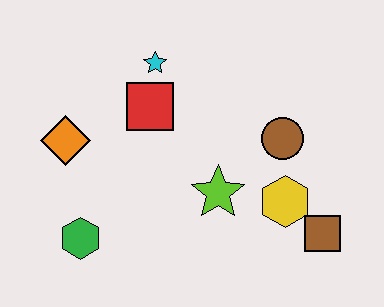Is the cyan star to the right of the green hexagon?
Yes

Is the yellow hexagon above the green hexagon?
Yes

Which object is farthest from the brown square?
The orange diamond is farthest from the brown square.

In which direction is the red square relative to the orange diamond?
The red square is to the right of the orange diamond.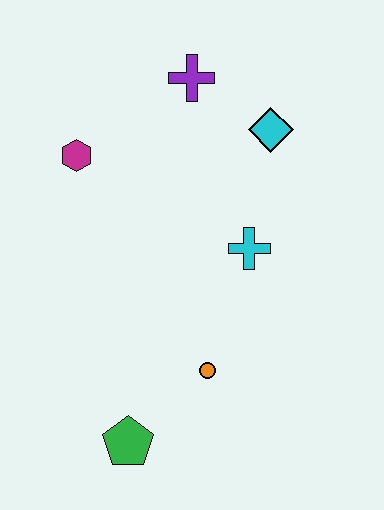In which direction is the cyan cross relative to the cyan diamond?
The cyan cross is below the cyan diamond.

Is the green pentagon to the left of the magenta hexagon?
No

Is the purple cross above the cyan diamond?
Yes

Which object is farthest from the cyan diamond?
The green pentagon is farthest from the cyan diamond.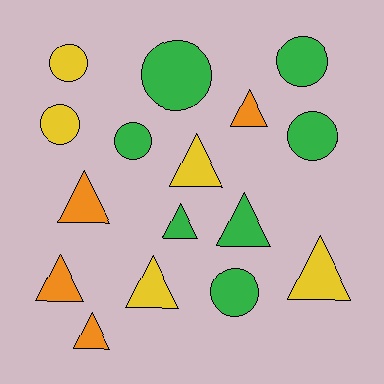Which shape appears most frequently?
Triangle, with 9 objects.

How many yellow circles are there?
There are 2 yellow circles.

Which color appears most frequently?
Green, with 7 objects.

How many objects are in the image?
There are 16 objects.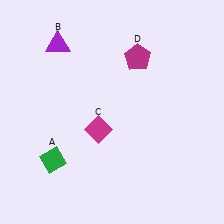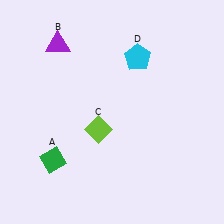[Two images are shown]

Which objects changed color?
C changed from magenta to lime. D changed from magenta to cyan.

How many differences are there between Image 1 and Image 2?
There are 2 differences between the two images.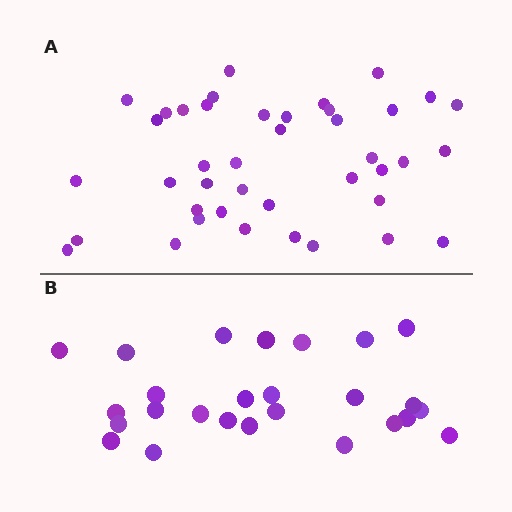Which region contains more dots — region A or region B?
Region A (the top region) has more dots.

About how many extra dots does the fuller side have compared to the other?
Region A has approximately 15 more dots than region B.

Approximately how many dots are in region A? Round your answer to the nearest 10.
About 40 dots. (The exact count is 41, which rounds to 40.)